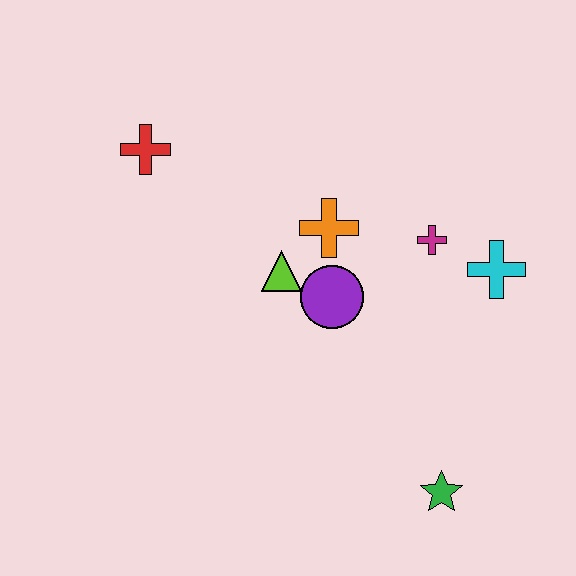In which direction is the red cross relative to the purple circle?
The red cross is to the left of the purple circle.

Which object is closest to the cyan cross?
The magenta cross is closest to the cyan cross.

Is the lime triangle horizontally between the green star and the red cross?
Yes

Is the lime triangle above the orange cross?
No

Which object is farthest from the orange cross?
The green star is farthest from the orange cross.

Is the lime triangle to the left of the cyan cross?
Yes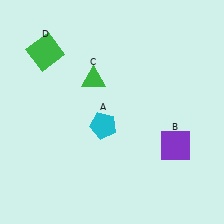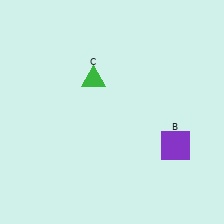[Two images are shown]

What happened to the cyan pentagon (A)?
The cyan pentagon (A) was removed in Image 2. It was in the bottom-left area of Image 1.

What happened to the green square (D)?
The green square (D) was removed in Image 2. It was in the top-left area of Image 1.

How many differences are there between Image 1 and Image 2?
There are 2 differences between the two images.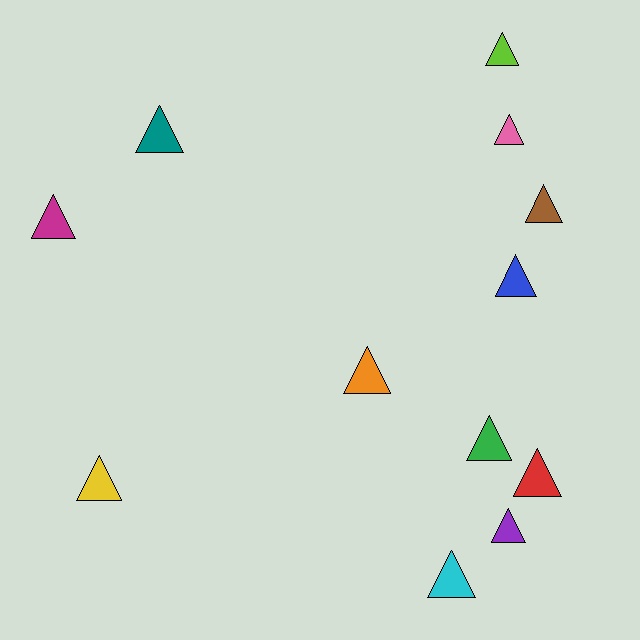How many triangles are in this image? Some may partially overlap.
There are 12 triangles.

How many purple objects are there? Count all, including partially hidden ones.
There is 1 purple object.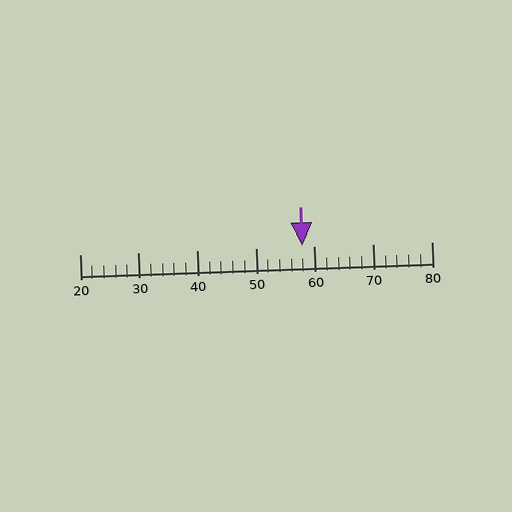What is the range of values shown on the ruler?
The ruler shows values from 20 to 80.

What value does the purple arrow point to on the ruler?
The purple arrow points to approximately 58.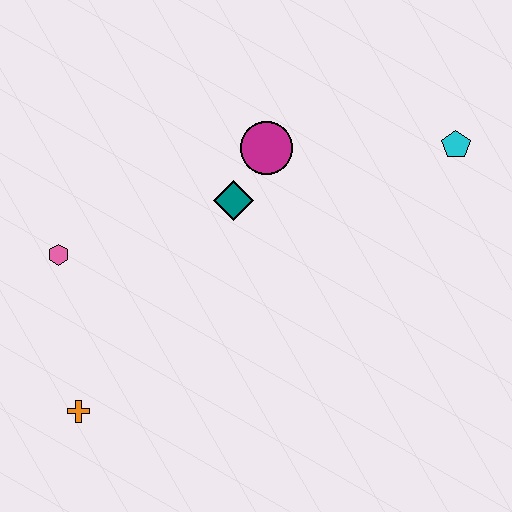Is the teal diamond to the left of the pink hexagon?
No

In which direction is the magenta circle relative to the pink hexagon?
The magenta circle is to the right of the pink hexagon.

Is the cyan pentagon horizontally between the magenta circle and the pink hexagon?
No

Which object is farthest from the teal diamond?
The orange cross is farthest from the teal diamond.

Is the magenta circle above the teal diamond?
Yes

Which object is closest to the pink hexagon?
The orange cross is closest to the pink hexagon.